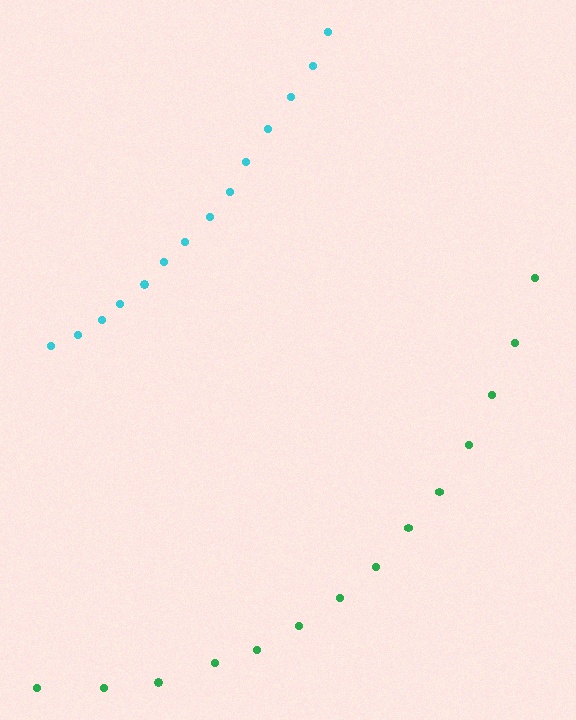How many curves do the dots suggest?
There are 2 distinct paths.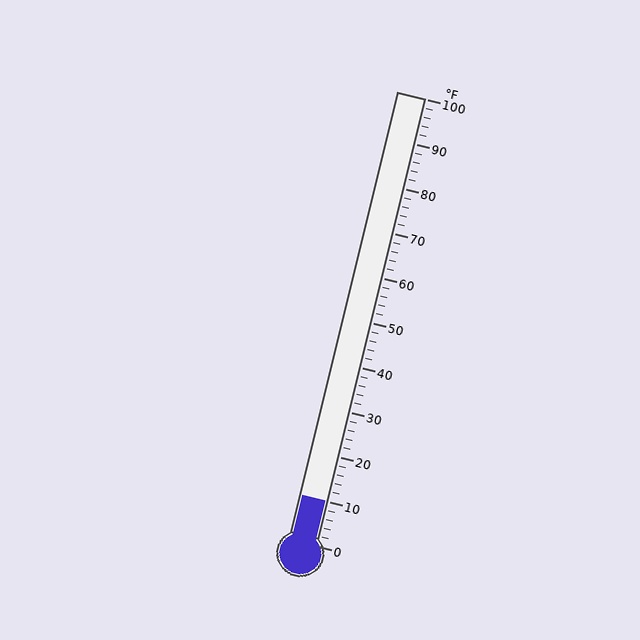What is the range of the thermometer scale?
The thermometer scale ranges from 0°F to 100°F.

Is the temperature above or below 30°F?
The temperature is below 30°F.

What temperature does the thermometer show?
The thermometer shows approximately 10°F.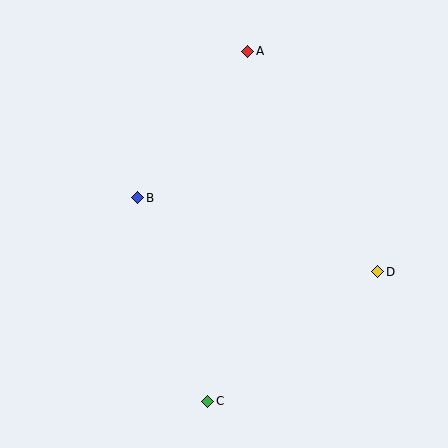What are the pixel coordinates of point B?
Point B is at (138, 198).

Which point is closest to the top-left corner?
Point B is closest to the top-left corner.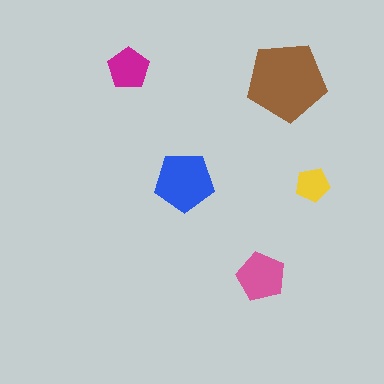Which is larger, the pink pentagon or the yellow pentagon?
The pink one.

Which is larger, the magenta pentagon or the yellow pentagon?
The magenta one.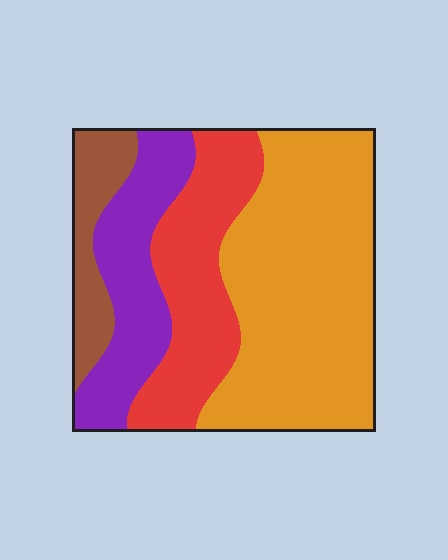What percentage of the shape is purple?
Purple takes up about one fifth (1/5) of the shape.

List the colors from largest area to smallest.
From largest to smallest: orange, red, purple, brown.